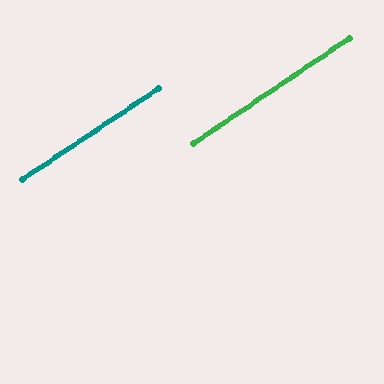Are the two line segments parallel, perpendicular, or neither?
Parallel — their directions differ by only 0.1°.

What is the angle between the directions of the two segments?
Approximately 0 degrees.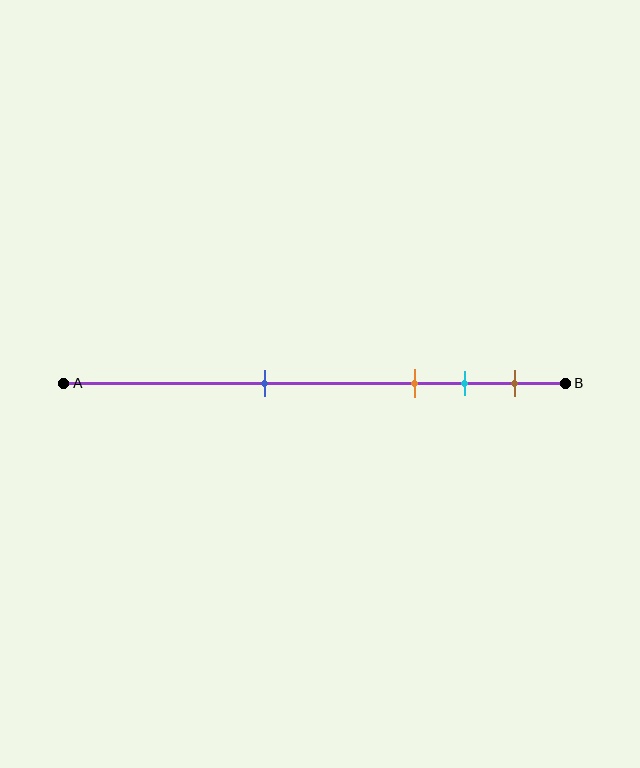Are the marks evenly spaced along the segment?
No, the marks are not evenly spaced.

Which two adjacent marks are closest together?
The cyan and brown marks are the closest adjacent pair.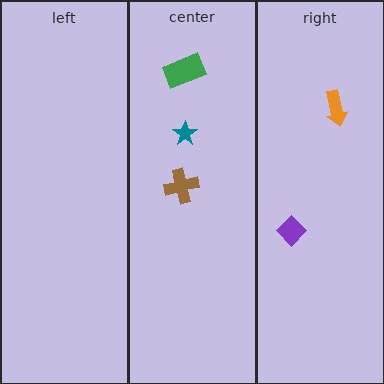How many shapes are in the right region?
2.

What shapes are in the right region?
The purple diamond, the orange arrow.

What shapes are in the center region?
The green rectangle, the brown cross, the teal star.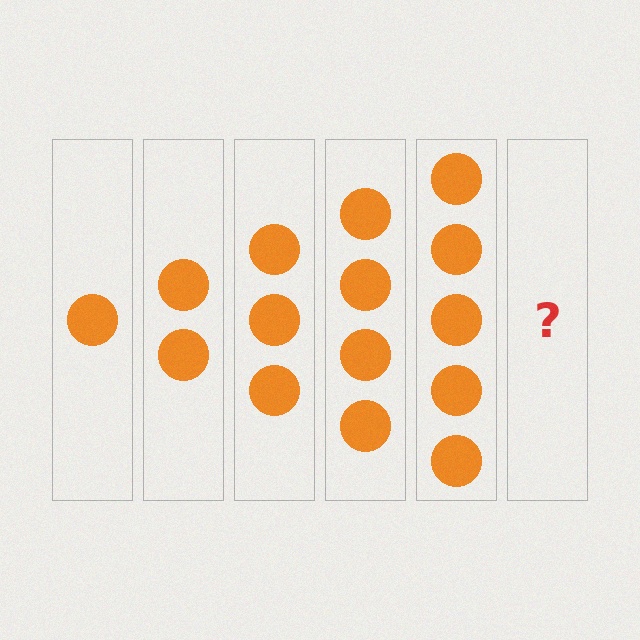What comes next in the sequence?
The next element should be 6 circles.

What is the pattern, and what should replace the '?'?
The pattern is that each step adds one more circle. The '?' should be 6 circles.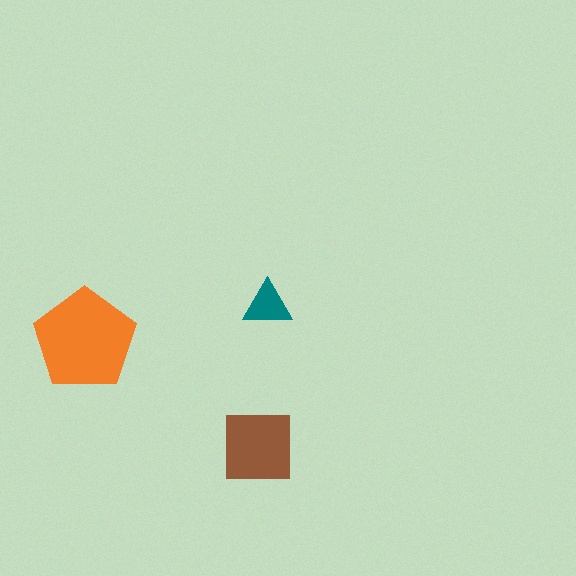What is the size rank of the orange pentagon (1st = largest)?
1st.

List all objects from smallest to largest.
The teal triangle, the brown square, the orange pentagon.